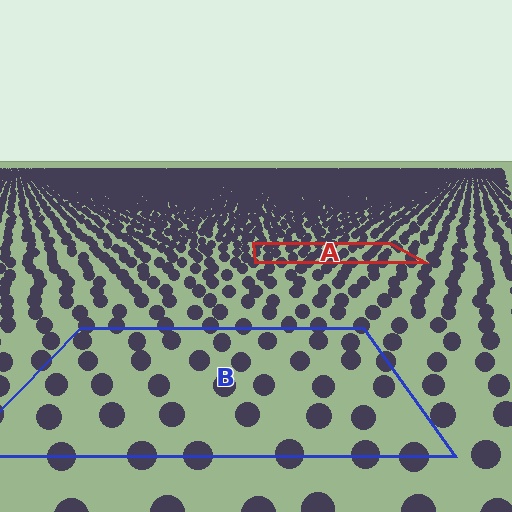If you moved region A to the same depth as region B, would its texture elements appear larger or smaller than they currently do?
They would appear larger. At a closer depth, the same texture elements are projected at a bigger on-screen size.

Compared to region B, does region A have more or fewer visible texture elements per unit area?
Region A has more texture elements per unit area — they are packed more densely because it is farther away.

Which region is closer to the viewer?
Region B is closer. The texture elements there are larger and more spread out.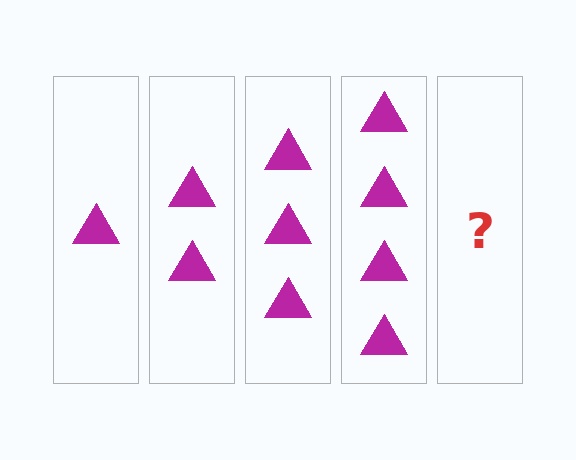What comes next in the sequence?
The next element should be 5 triangles.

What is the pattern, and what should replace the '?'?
The pattern is that each step adds one more triangle. The '?' should be 5 triangles.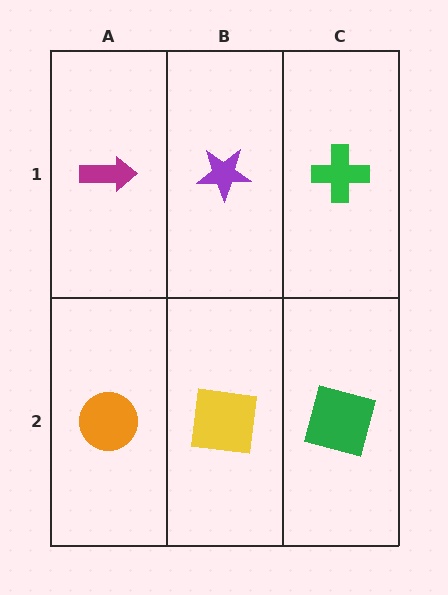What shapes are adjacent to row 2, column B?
A purple star (row 1, column B), an orange circle (row 2, column A), a green square (row 2, column C).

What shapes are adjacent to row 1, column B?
A yellow square (row 2, column B), a magenta arrow (row 1, column A), a green cross (row 1, column C).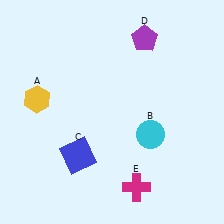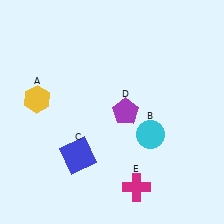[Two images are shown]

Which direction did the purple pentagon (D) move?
The purple pentagon (D) moved down.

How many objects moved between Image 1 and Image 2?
1 object moved between the two images.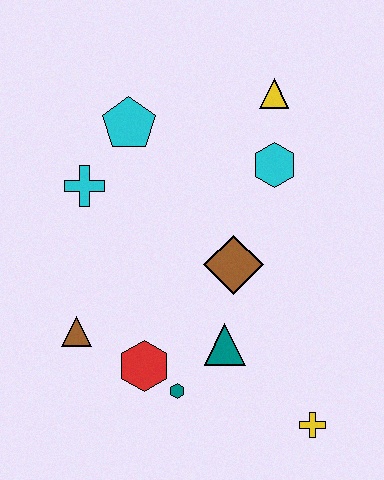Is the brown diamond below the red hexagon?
No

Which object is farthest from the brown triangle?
The yellow triangle is farthest from the brown triangle.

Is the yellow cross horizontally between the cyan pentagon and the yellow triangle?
No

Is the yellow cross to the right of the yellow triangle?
Yes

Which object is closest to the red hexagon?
The teal hexagon is closest to the red hexagon.